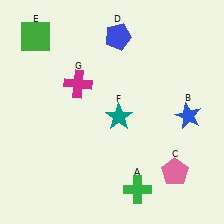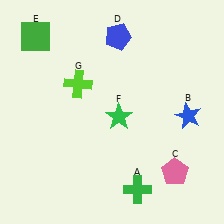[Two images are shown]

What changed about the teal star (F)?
In Image 1, F is teal. In Image 2, it changed to green.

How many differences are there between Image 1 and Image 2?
There are 2 differences between the two images.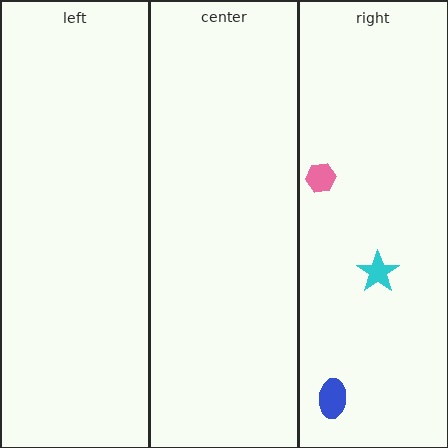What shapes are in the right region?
The cyan star, the blue ellipse, the pink hexagon.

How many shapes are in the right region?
3.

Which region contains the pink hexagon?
The right region.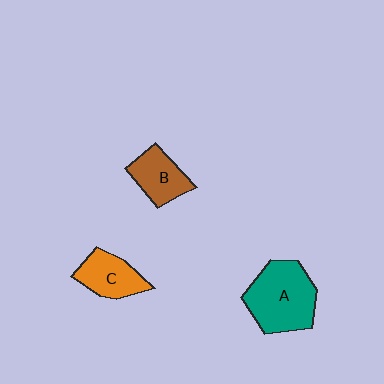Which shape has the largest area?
Shape A (teal).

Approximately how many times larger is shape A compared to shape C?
Approximately 1.7 times.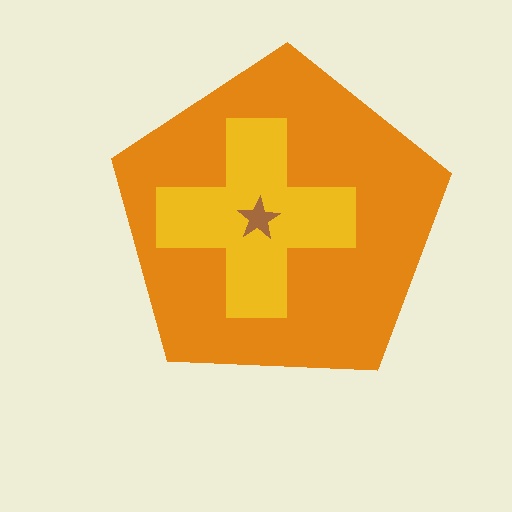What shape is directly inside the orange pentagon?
The yellow cross.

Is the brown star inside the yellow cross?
Yes.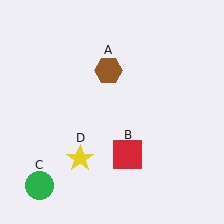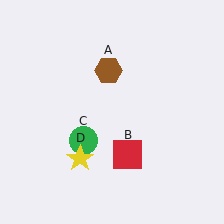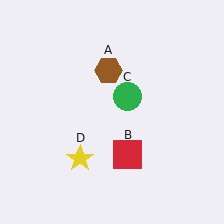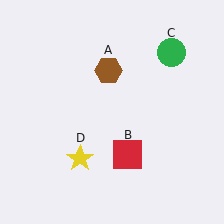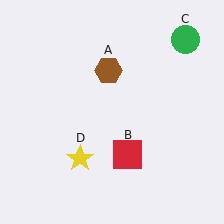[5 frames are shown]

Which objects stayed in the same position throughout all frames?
Brown hexagon (object A) and red square (object B) and yellow star (object D) remained stationary.